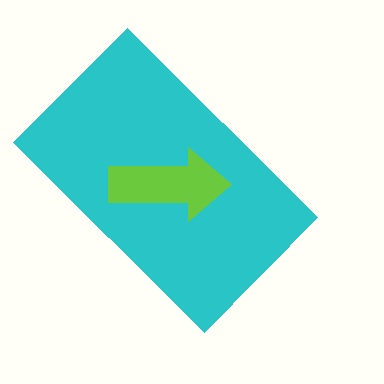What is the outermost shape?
The cyan rectangle.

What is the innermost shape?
The lime arrow.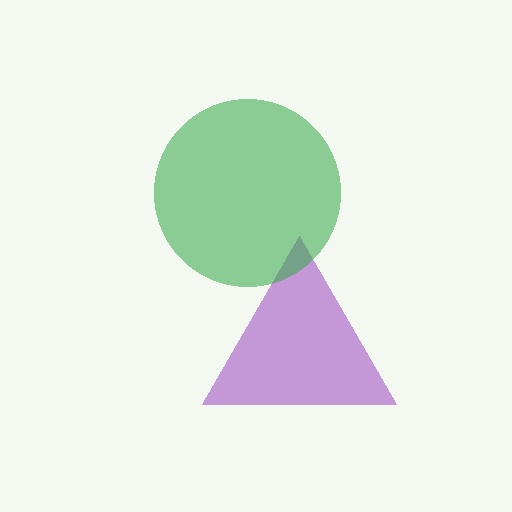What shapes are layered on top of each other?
The layered shapes are: a purple triangle, a green circle.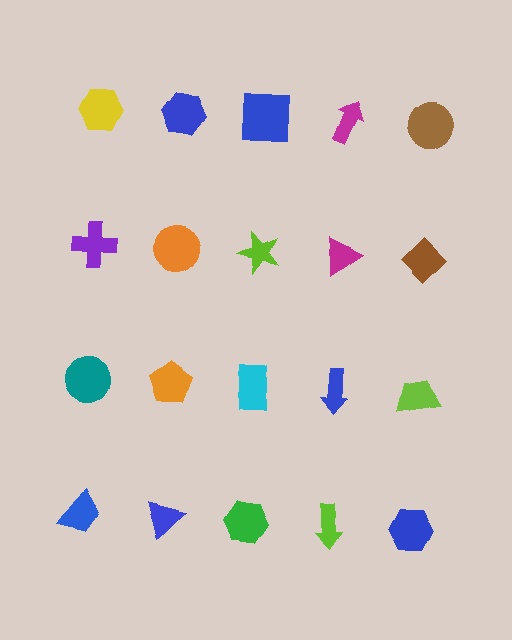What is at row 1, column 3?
A blue square.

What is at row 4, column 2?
A blue triangle.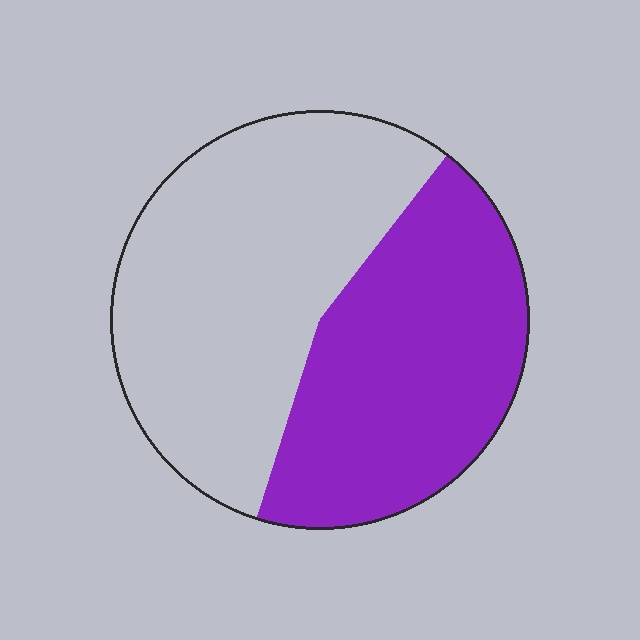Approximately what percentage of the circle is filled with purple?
Approximately 45%.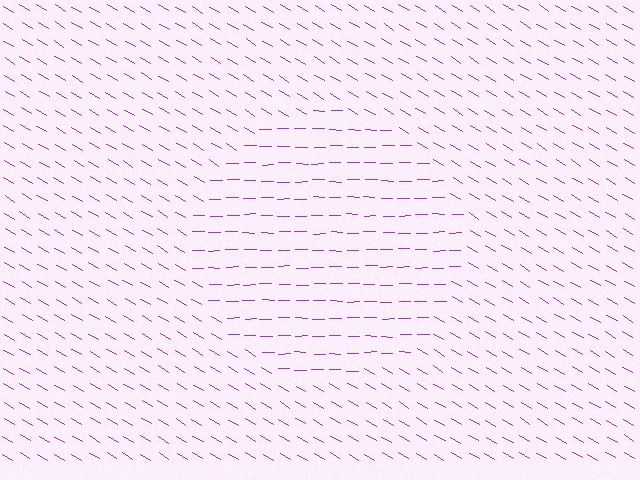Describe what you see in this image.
The image is filled with small purple line segments. A circle region in the image has lines oriented differently from the surrounding lines, creating a visible texture boundary.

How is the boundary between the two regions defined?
The boundary is defined purely by a change in line orientation (approximately 31 degrees difference). All lines are the same color and thickness.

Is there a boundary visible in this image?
Yes, there is a texture boundary formed by a change in line orientation.